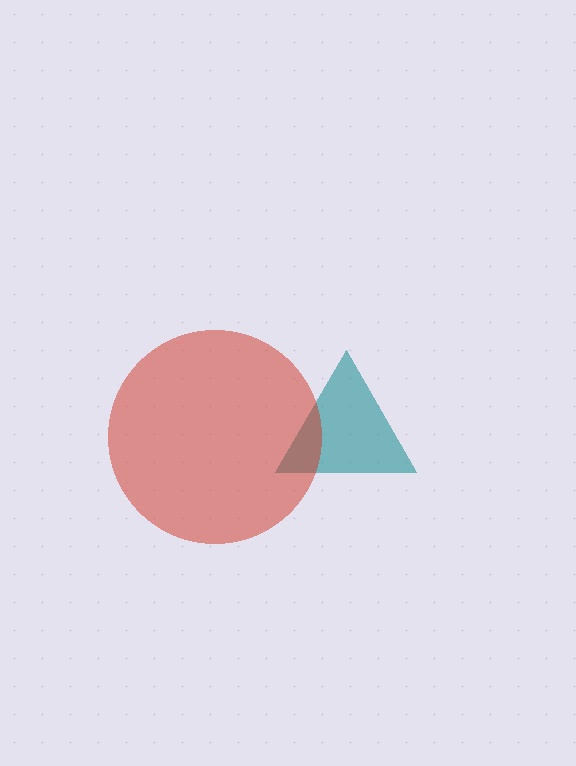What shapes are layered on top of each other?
The layered shapes are: a teal triangle, a red circle.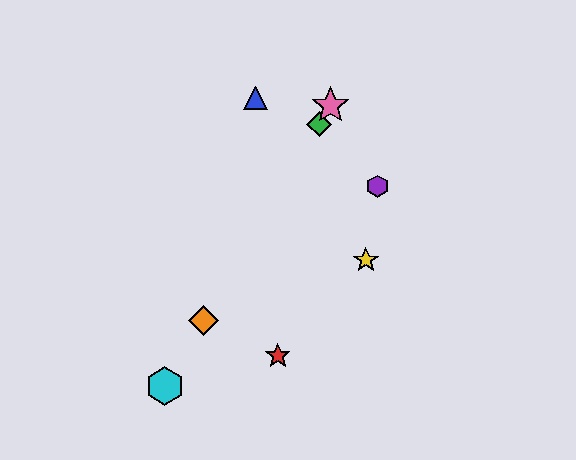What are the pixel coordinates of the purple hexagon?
The purple hexagon is at (377, 186).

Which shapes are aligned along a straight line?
The green diamond, the orange diamond, the cyan hexagon, the pink star are aligned along a straight line.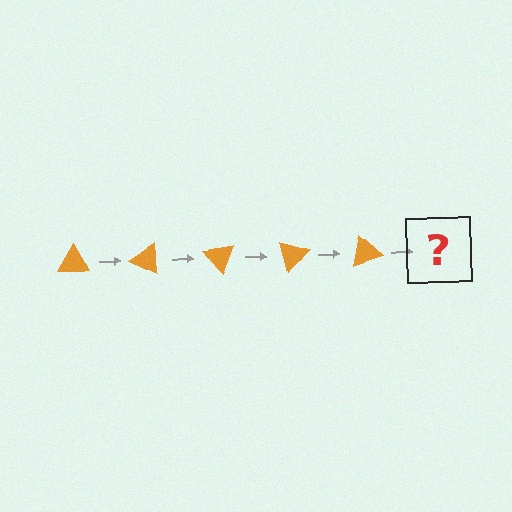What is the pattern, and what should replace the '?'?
The pattern is that the triangle rotates 25 degrees each step. The '?' should be an orange triangle rotated 125 degrees.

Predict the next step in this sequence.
The next step is an orange triangle rotated 125 degrees.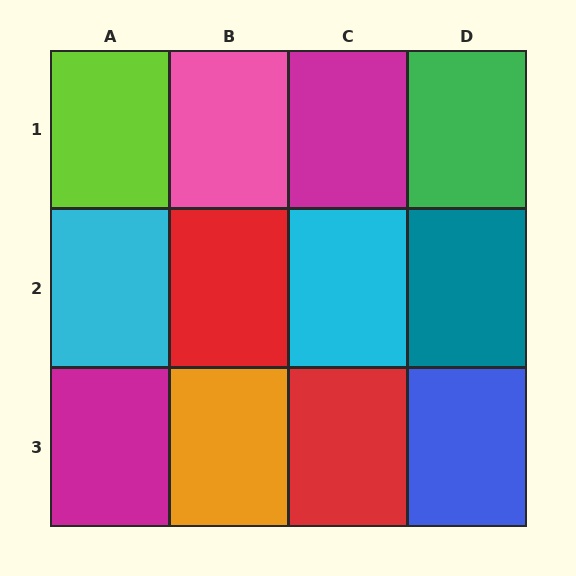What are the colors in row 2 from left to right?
Cyan, red, cyan, teal.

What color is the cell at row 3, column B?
Orange.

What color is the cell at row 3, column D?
Blue.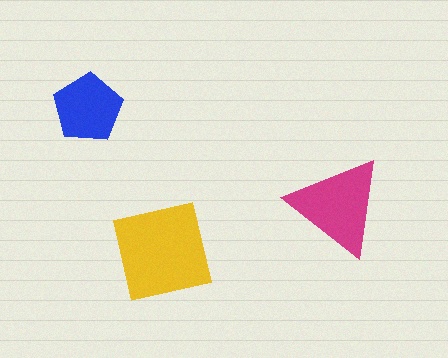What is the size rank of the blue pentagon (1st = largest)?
3rd.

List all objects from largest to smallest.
The yellow square, the magenta triangle, the blue pentagon.